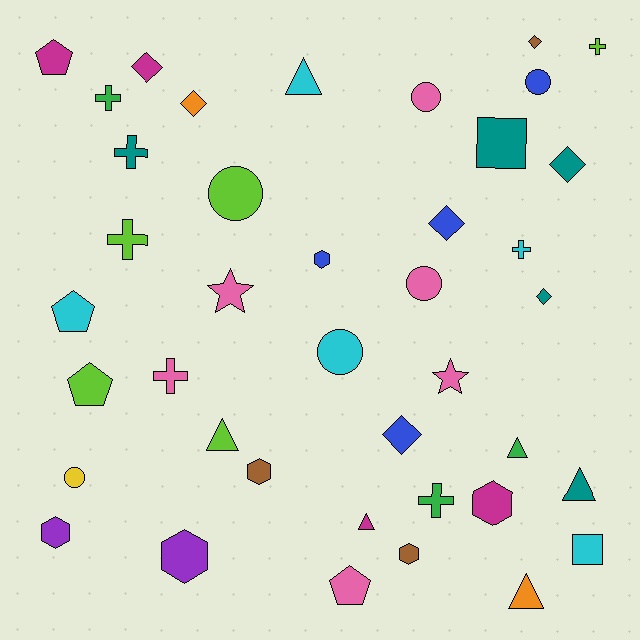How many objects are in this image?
There are 40 objects.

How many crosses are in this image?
There are 7 crosses.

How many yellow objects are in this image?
There is 1 yellow object.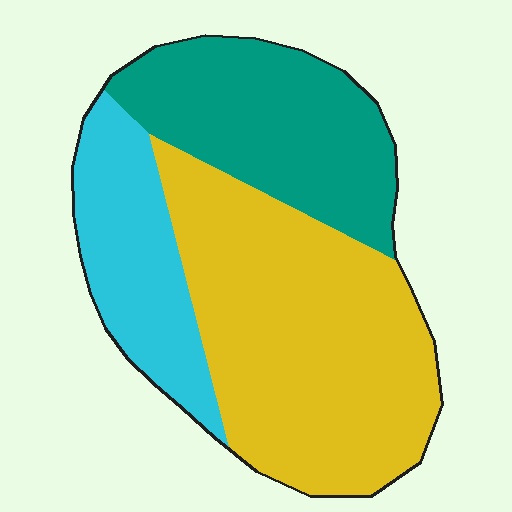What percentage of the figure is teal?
Teal takes up between a quarter and a half of the figure.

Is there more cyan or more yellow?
Yellow.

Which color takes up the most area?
Yellow, at roughly 50%.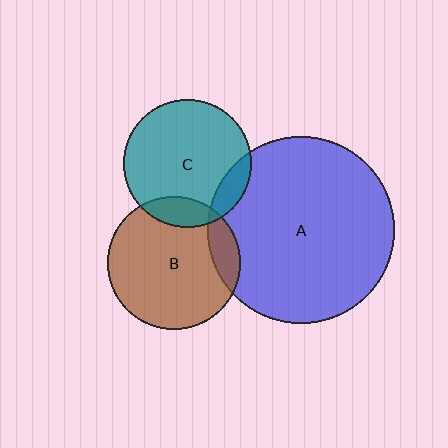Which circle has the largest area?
Circle A (blue).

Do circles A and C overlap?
Yes.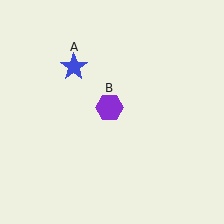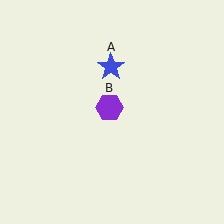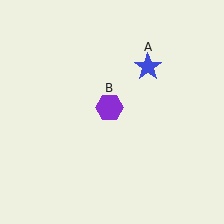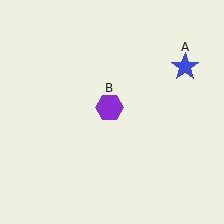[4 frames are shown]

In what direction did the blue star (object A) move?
The blue star (object A) moved right.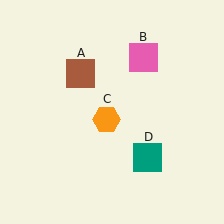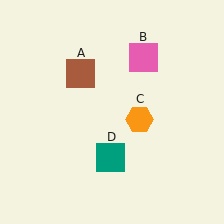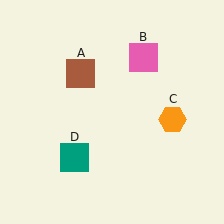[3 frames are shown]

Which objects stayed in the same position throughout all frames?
Brown square (object A) and pink square (object B) remained stationary.